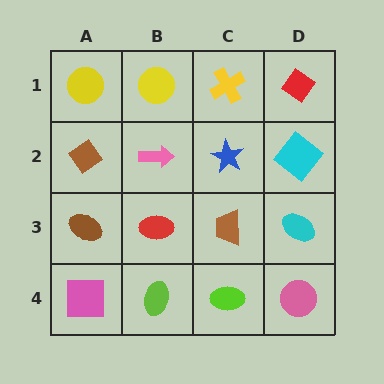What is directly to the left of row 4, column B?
A pink square.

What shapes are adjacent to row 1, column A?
A brown diamond (row 2, column A), a yellow circle (row 1, column B).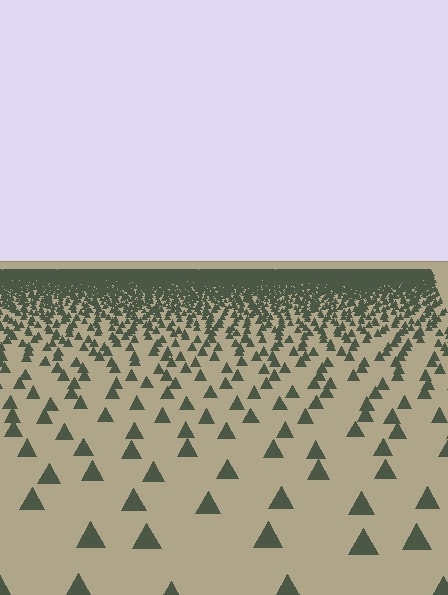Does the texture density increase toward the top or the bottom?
Density increases toward the top.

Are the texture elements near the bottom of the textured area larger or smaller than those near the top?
Larger. Near the bottom, elements are closer to the viewer and appear at a bigger on-screen size.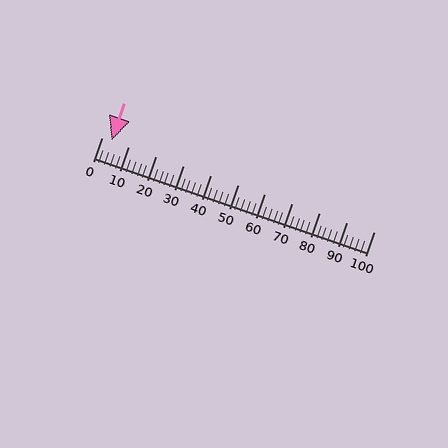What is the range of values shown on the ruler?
The ruler shows values from 0 to 100.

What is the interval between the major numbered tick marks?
The major tick marks are spaced 10 units apart.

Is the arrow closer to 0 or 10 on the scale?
The arrow is closer to 0.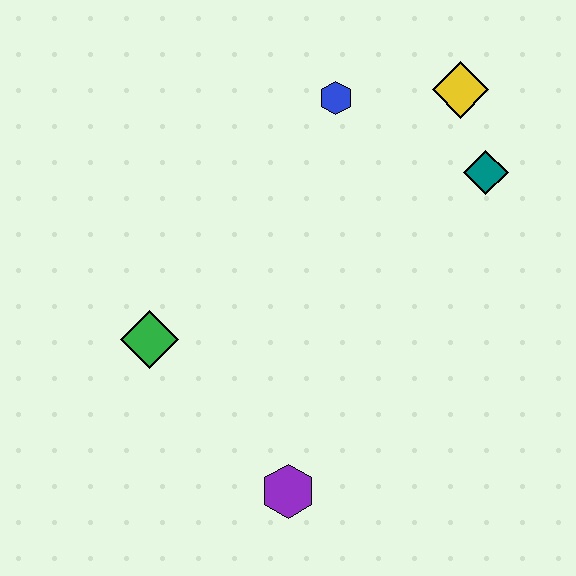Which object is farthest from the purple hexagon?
The yellow diamond is farthest from the purple hexagon.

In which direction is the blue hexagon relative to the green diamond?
The blue hexagon is above the green diamond.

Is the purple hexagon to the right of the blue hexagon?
No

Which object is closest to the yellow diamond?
The teal diamond is closest to the yellow diamond.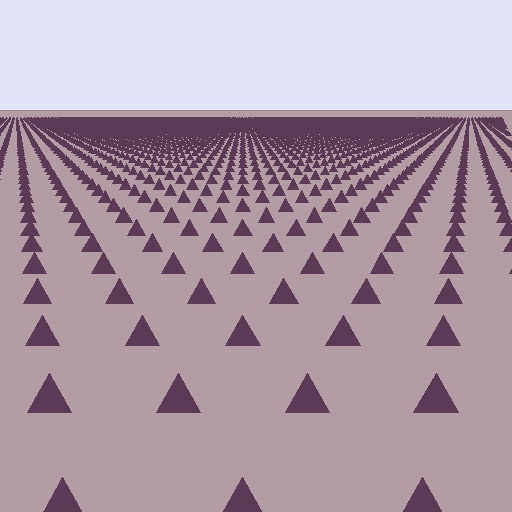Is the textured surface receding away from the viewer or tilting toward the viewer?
The surface is receding away from the viewer. Texture elements get smaller and denser toward the top.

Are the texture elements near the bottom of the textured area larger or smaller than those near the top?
Larger. Near the bottom, elements are closer to the viewer and appear at a bigger on-screen size.